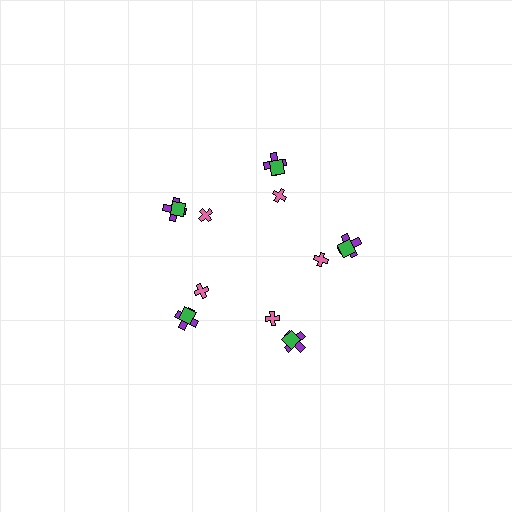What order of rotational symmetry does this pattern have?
This pattern has 5-fold rotational symmetry.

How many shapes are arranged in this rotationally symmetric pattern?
There are 15 shapes, arranged in 5 groups of 3.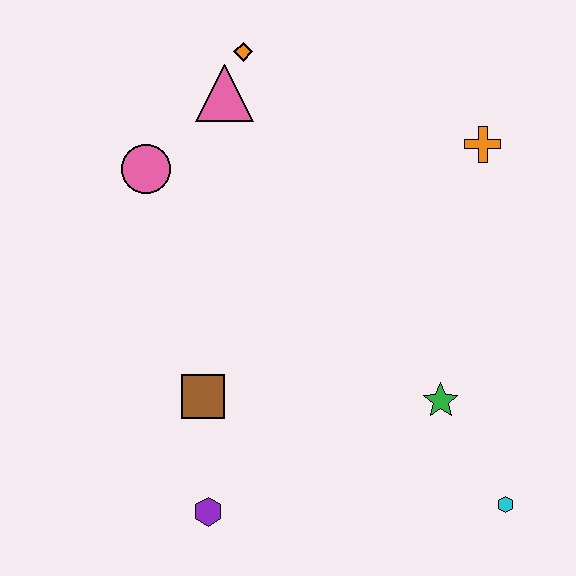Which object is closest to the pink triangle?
The orange diamond is closest to the pink triangle.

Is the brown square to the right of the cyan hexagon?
No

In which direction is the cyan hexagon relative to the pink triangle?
The cyan hexagon is below the pink triangle.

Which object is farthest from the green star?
The orange diamond is farthest from the green star.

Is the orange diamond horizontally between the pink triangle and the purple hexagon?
No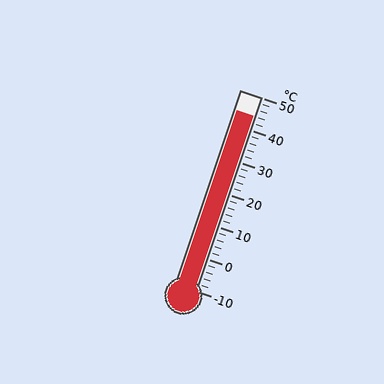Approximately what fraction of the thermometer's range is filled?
The thermometer is filled to approximately 90% of its range.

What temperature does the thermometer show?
The thermometer shows approximately 44°C.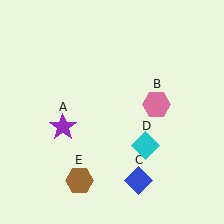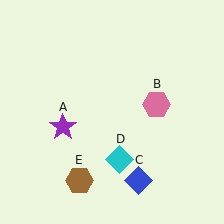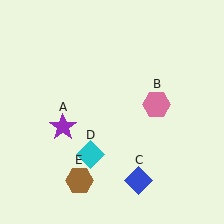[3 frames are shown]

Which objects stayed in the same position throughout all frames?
Purple star (object A) and pink hexagon (object B) and blue diamond (object C) and brown hexagon (object E) remained stationary.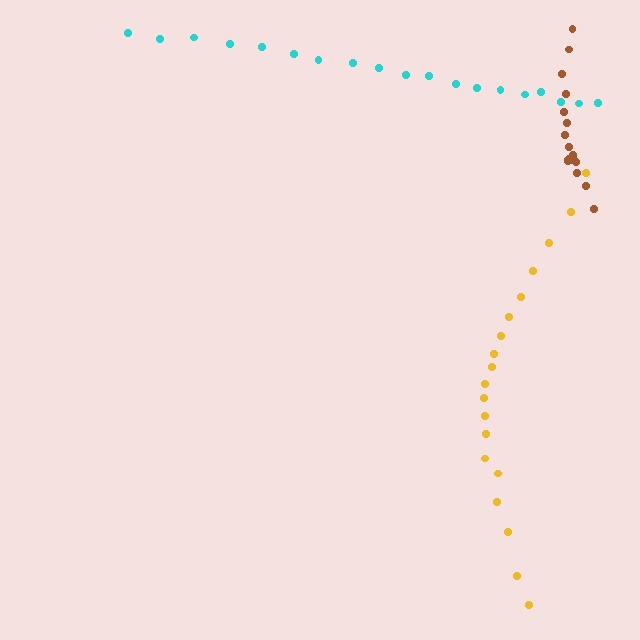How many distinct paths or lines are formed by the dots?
There are 3 distinct paths.